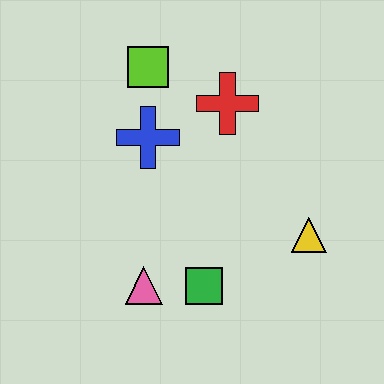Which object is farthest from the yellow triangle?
The lime square is farthest from the yellow triangle.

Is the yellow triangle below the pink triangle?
No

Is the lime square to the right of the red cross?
No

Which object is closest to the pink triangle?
The green square is closest to the pink triangle.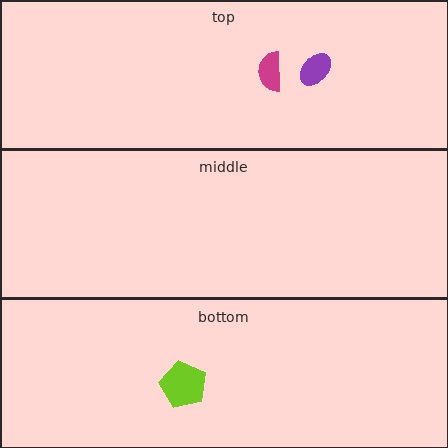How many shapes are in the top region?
2.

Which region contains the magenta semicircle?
The top region.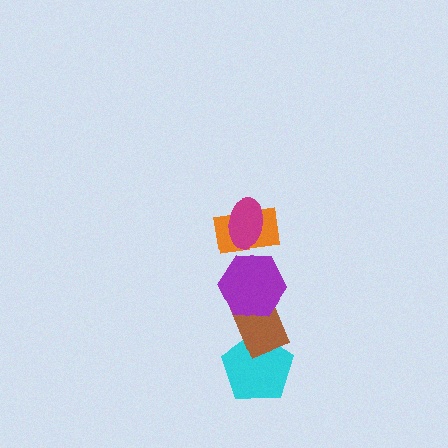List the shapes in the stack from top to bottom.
From top to bottom: the magenta ellipse, the orange rectangle, the purple hexagon, the brown rectangle, the cyan pentagon.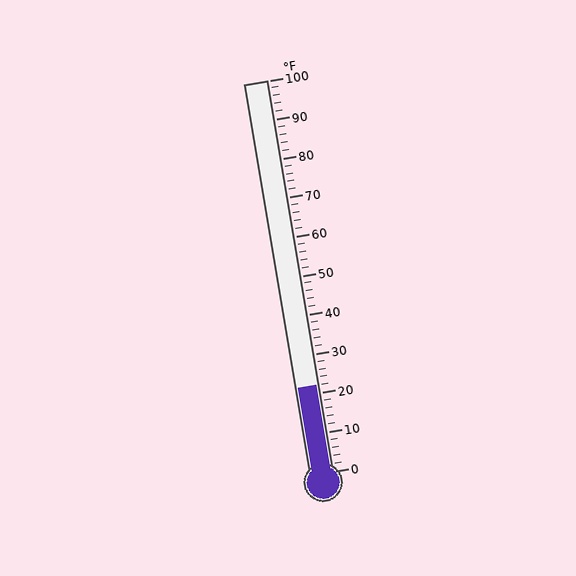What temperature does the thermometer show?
The thermometer shows approximately 22°F.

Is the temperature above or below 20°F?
The temperature is above 20°F.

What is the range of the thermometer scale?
The thermometer scale ranges from 0°F to 100°F.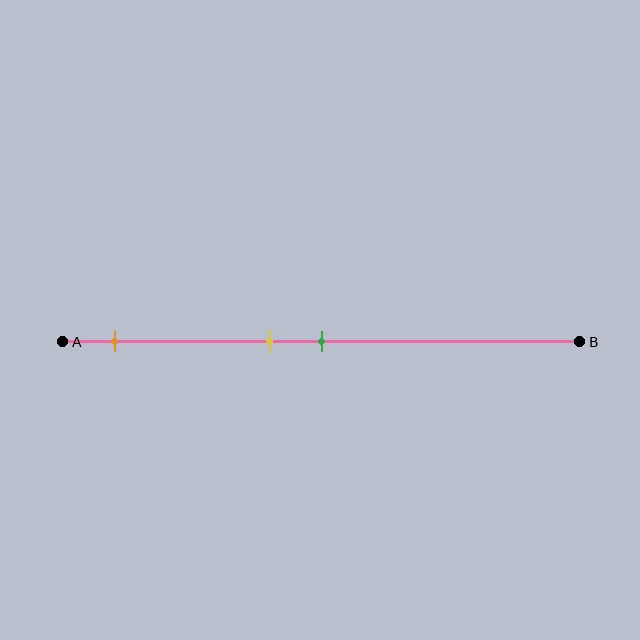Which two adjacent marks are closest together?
The yellow and green marks are the closest adjacent pair.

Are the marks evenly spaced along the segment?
No, the marks are not evenly spaced.